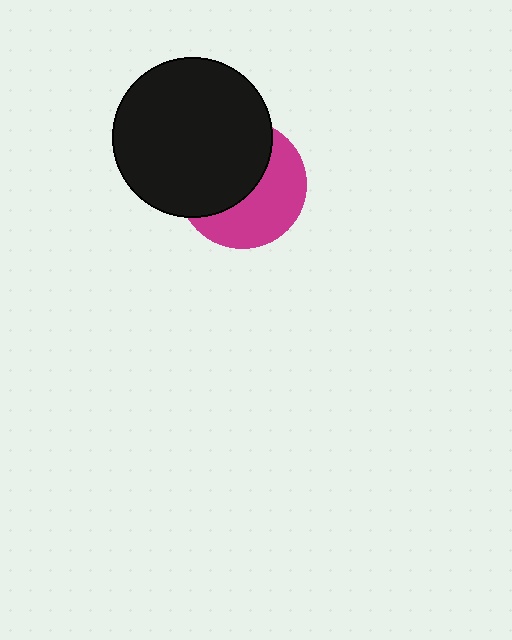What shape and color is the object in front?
The object in front is a black circle.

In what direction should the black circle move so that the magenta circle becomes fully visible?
The black circle should move toward the upper-left. That is the shortest direction to clear the overlap and leave the magenta circle fully visible.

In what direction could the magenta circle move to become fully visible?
The magenta circle could move toward the lower-right. That would shift it out from behind the black circle entirely.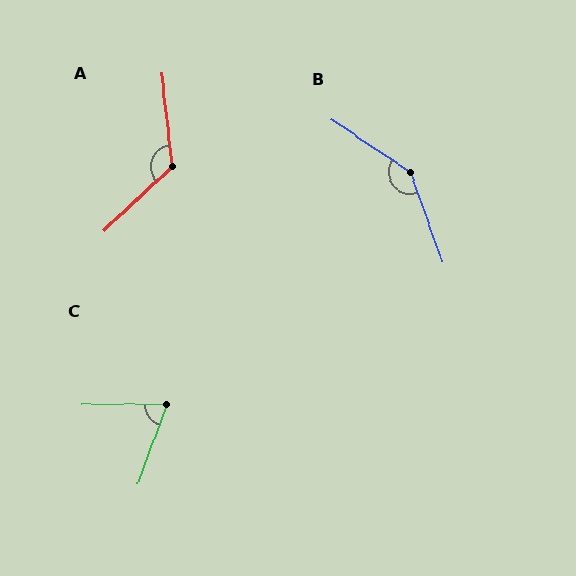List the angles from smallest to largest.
C (69°), A (127°), B (143°).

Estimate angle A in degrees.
Approximately 127 degrees.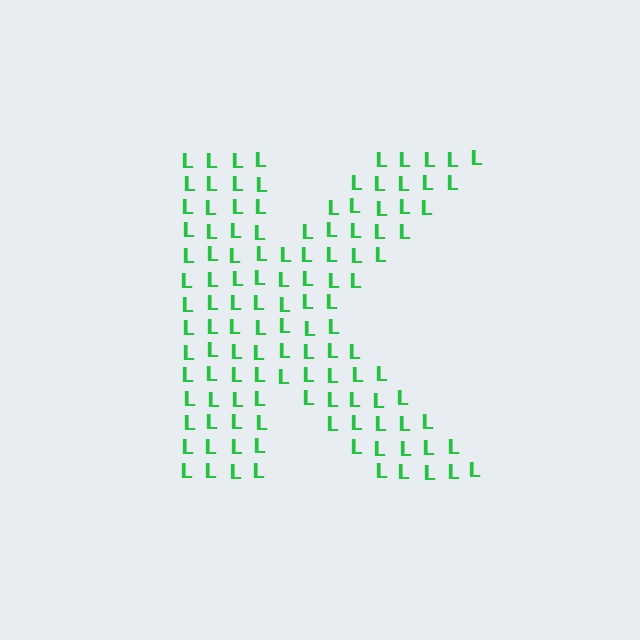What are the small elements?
The small elements are letter L's.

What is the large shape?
The large shape is the letter K.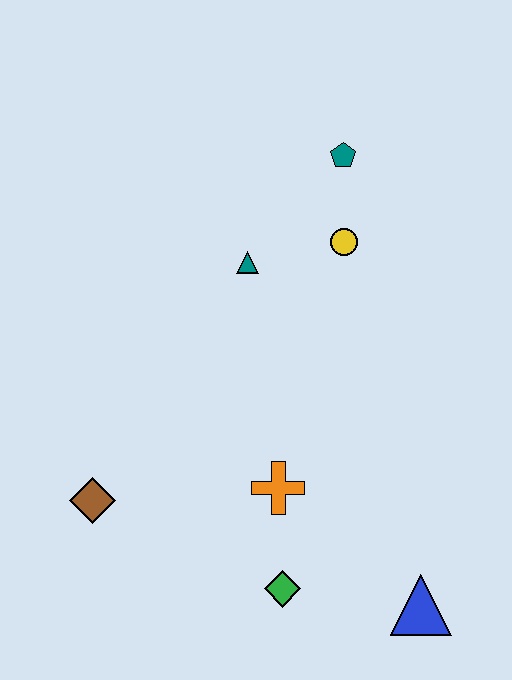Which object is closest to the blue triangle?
The green diamond is closest to the blue triangle.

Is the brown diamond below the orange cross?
Yes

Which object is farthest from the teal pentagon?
The blue triangle is farthest from the teal pentagon.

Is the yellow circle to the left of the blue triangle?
Yes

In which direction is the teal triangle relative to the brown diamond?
The teal triangle is above the brown diamond.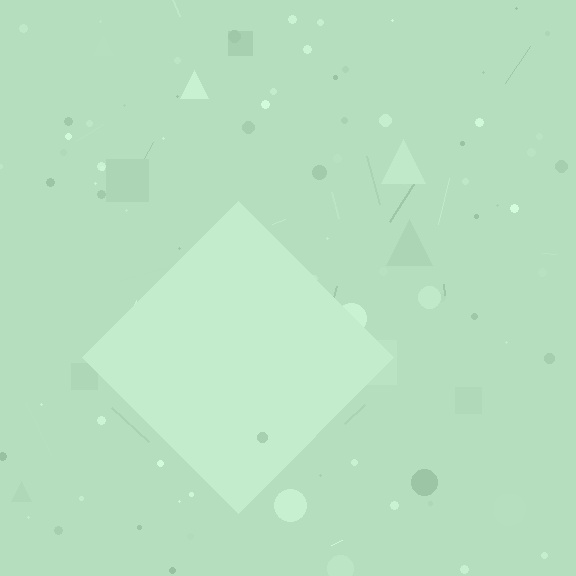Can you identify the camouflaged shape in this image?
The camouflaged shape is a diamond.